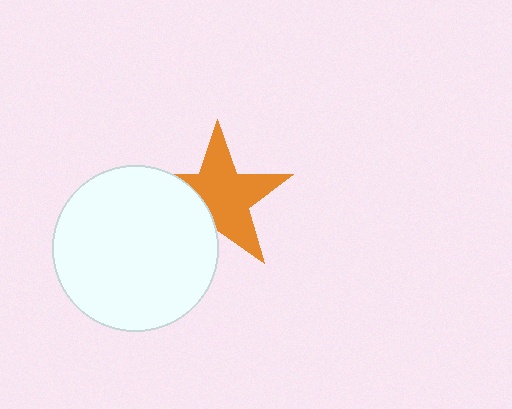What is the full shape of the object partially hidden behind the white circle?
The partially hidden object is an orange star.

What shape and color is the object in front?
The object in front is a white circle.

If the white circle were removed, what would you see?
You would see the complete orange star.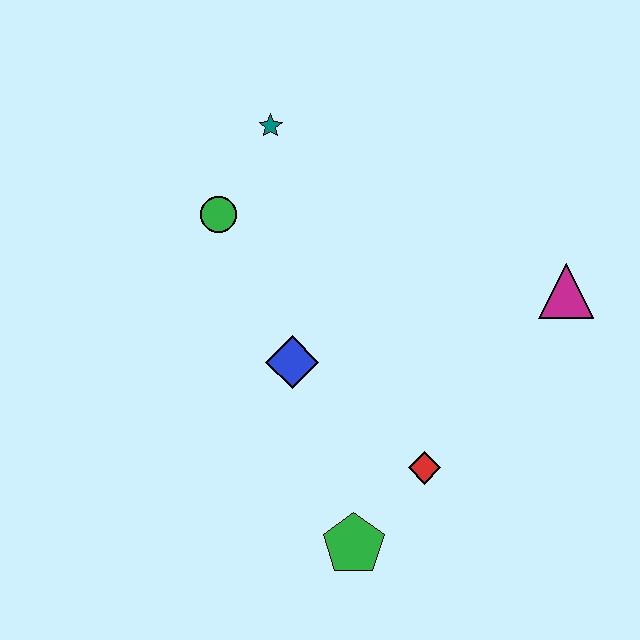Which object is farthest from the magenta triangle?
The green circle is farthest from the magenta triangle.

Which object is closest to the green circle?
The teal star is closest to the green circle.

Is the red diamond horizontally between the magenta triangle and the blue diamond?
Yes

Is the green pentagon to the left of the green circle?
No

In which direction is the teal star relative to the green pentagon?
The teal star is above the green pentagon.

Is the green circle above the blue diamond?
Yes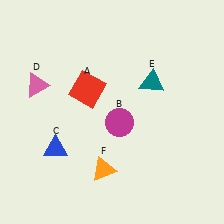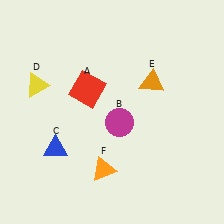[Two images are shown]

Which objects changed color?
D changed from pink to yellow. E changed from teal to orange.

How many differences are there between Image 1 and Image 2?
There are 2 differences between the two images.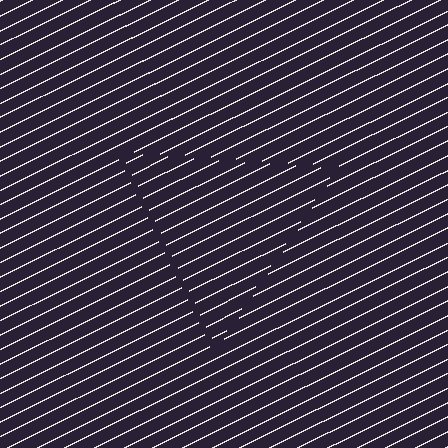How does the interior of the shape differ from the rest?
The interior of the shape contains the same grating, shifted by half a period — the contour is defined by the phase discontinuity where line-ends from the inner and outer gratings abut.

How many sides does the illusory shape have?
3 sides — the line-ends trace a triangle.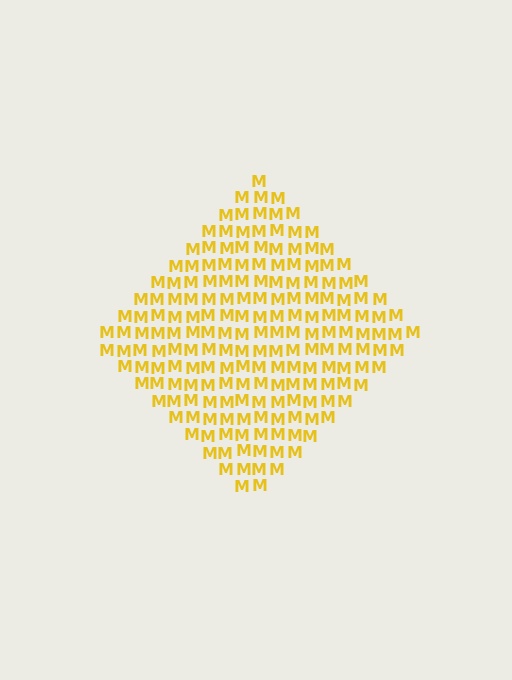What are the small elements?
The small elements are letter M's.